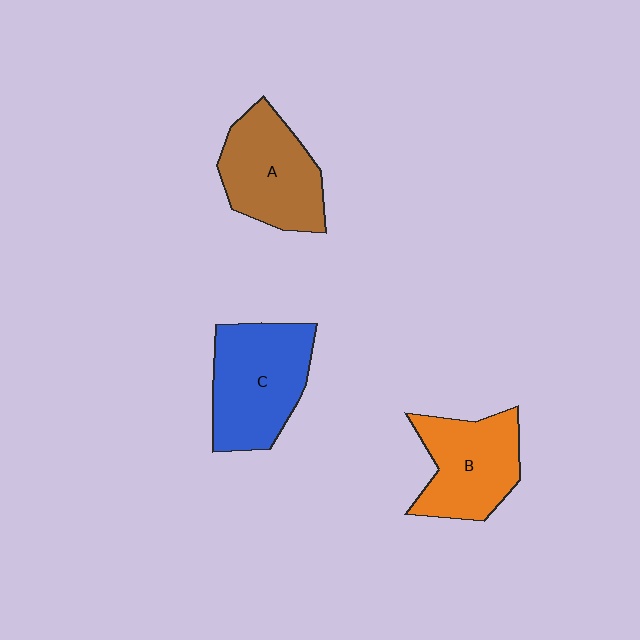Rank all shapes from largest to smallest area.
From largest to smallest: C (blue), A (brown), B (orange).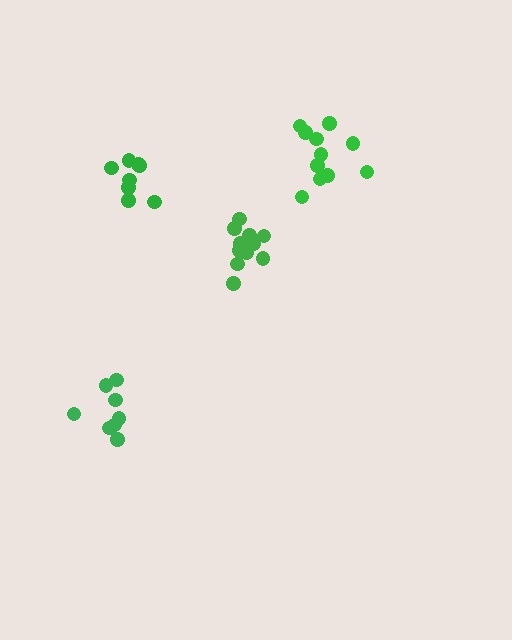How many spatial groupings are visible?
There are 4 spatial groupings.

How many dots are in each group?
Group 1: 8 dots, Group 2: 11 dots, Group 3: 8 dots, Group 4: 11 dots (38 total).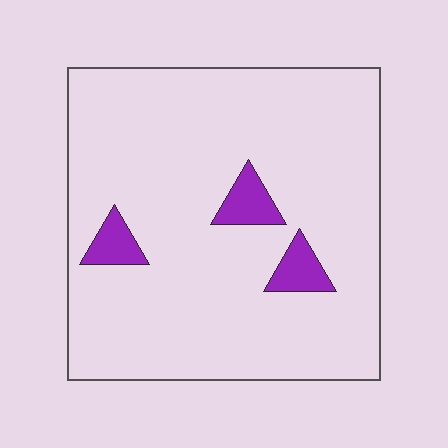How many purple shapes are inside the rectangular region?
3.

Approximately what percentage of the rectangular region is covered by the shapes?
Approximately 5%.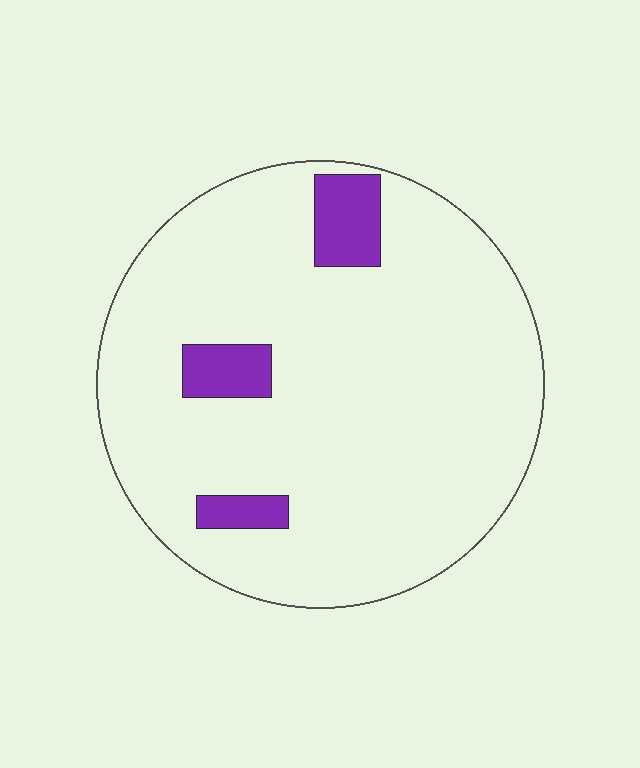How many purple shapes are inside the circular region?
3.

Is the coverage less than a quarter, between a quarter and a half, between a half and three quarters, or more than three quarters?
Less than a quarter.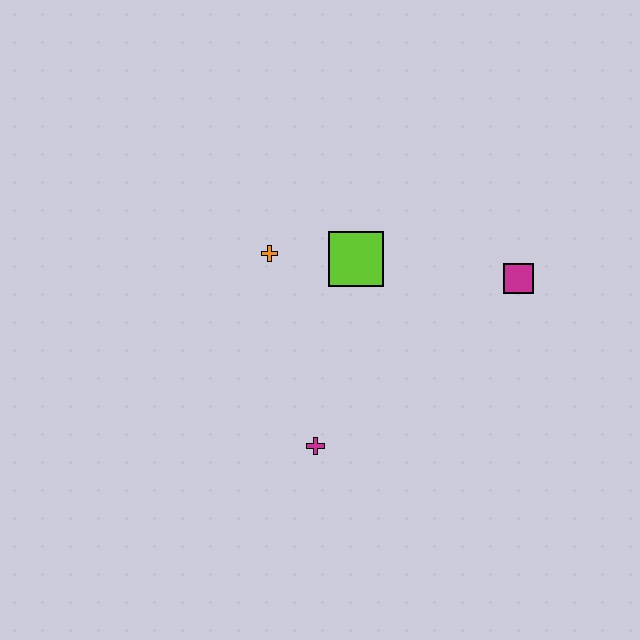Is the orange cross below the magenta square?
No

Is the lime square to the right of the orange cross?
Yes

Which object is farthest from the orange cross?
The magenta square is farthest from the orange cross.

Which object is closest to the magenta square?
The lime square is closest to the magenta square.